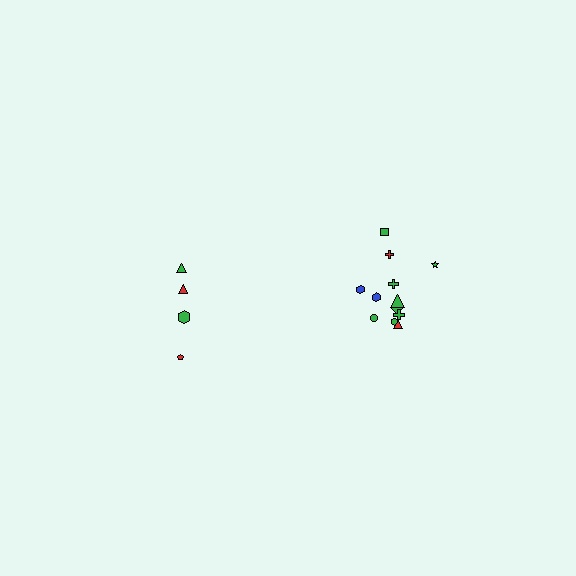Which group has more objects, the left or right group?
The right group.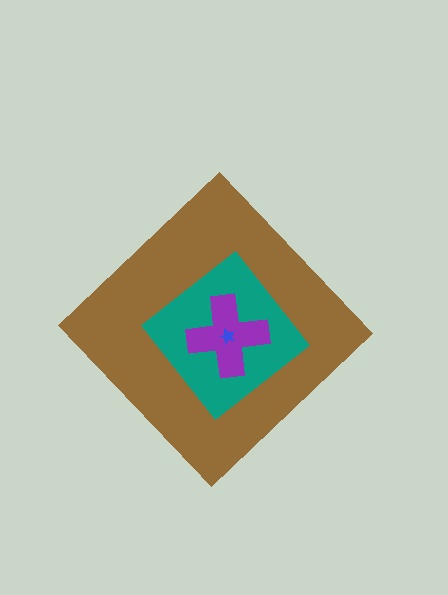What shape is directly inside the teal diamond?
The purple cross.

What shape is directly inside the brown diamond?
The teal diamond.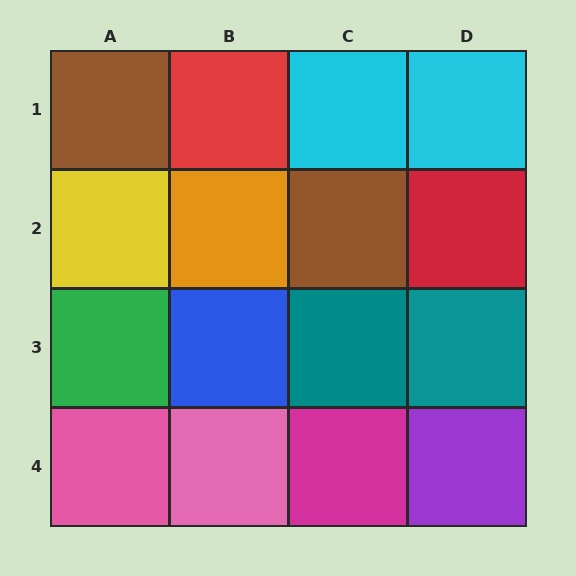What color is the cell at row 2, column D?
Red.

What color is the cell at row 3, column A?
Green.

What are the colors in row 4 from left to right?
Pink, pink, magenta, purple.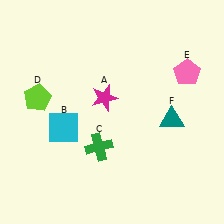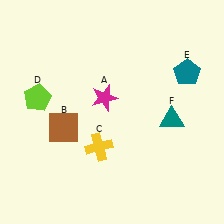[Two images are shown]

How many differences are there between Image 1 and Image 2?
There are 3 differences between the two images.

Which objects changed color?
B changed from cyan to brown. C changed from green to yellow. E changed from pink to teal.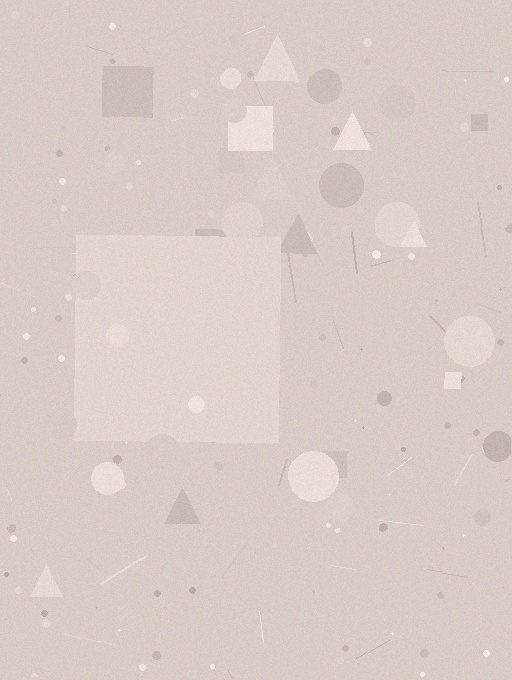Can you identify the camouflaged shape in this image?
The camouflaged shape is a square.